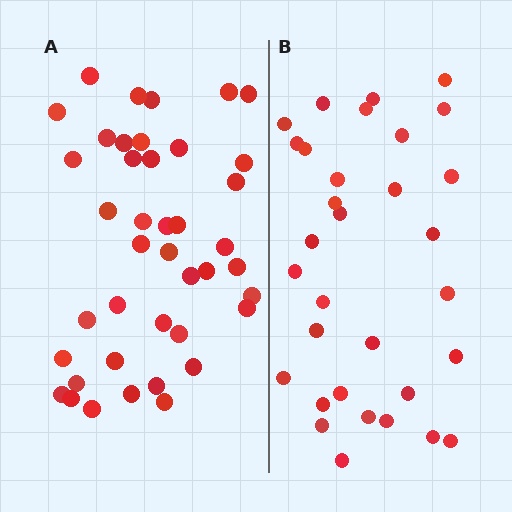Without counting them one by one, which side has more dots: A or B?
Region A (the left region) has more dots.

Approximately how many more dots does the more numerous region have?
Region A has roughly 8 or so more dots than region B.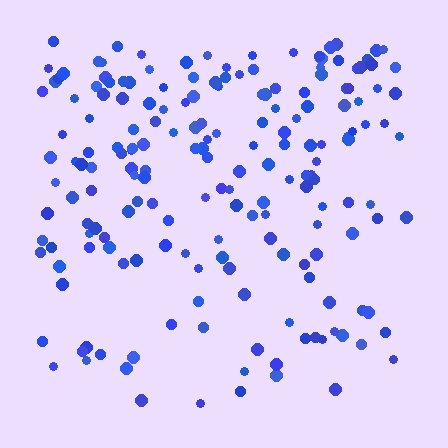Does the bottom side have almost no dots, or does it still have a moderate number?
Still a moderate number, just noticeably fewer than the top.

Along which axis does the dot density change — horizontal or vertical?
Vertical.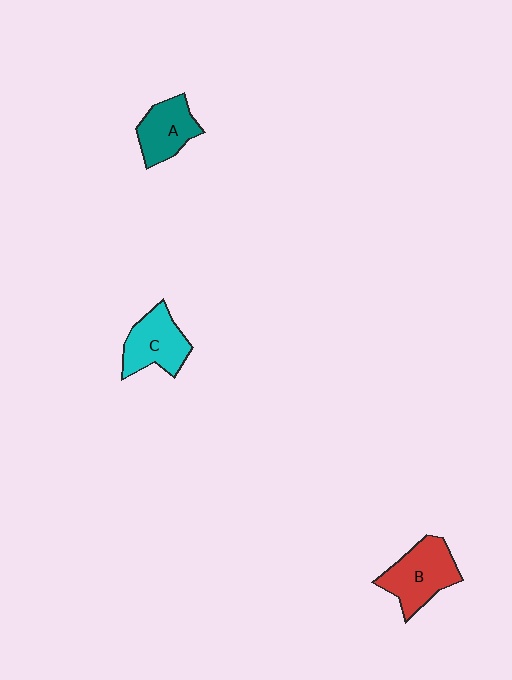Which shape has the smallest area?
Shape A (teal).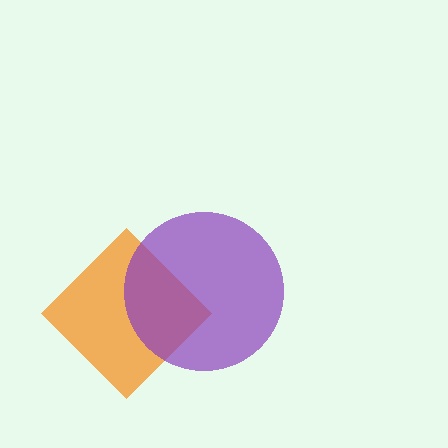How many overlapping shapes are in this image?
There are 2 overlapping shapes in the image.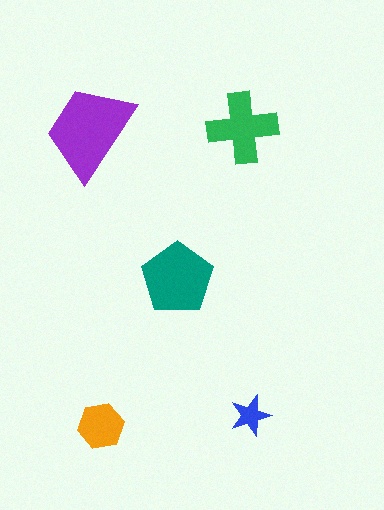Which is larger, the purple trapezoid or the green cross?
The purple trapezoid.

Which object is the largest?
The purple trapezoid.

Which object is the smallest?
The blue star.